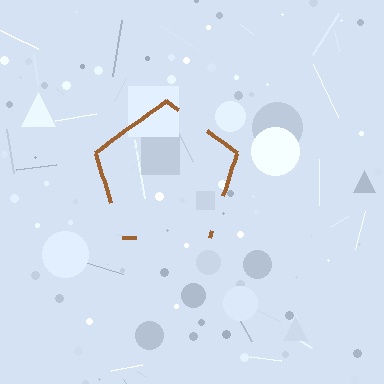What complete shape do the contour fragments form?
The contour fragments form a pentagon.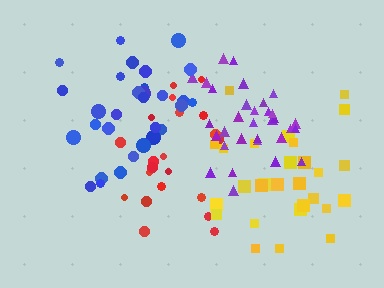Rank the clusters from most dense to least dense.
purple, red, yellow, blue.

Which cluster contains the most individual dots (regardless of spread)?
Purple (32).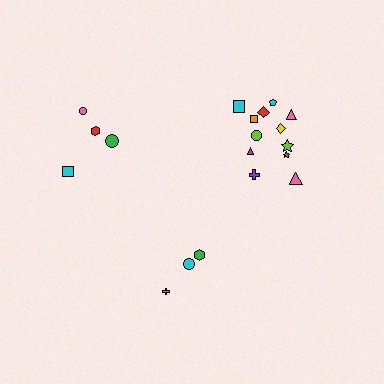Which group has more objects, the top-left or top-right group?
The top-right group.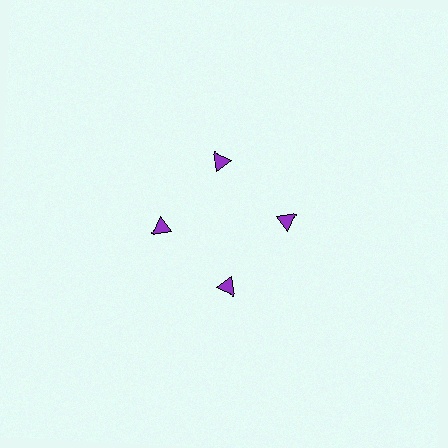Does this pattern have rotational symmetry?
Yes, this pattern has 4-fold rotational symmetry. It looks the same after rotating 90 degrees around the center.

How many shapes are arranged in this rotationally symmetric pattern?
There are 4 shapes, arranged in 4 groups of 1.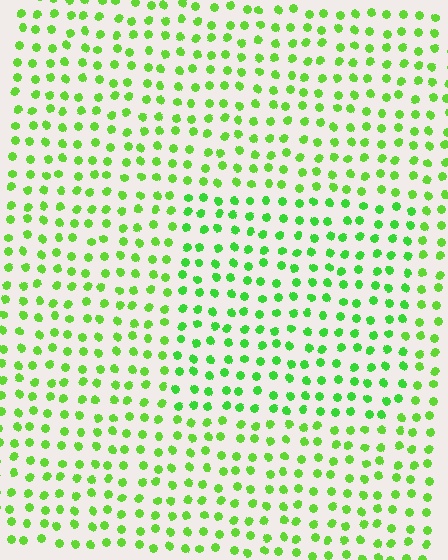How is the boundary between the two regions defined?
The boundary is defined purely by a slight shift in hue (about 16 degrees). Spacing, size, and orientation are identical on both sides.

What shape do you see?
I see a rectangle.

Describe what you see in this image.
The image is filled with small lime elements in a uniform arrangement. A rectangle-shaped region is visible where the elements are tinted to a slightly different hue, forming a subtle color boundary.